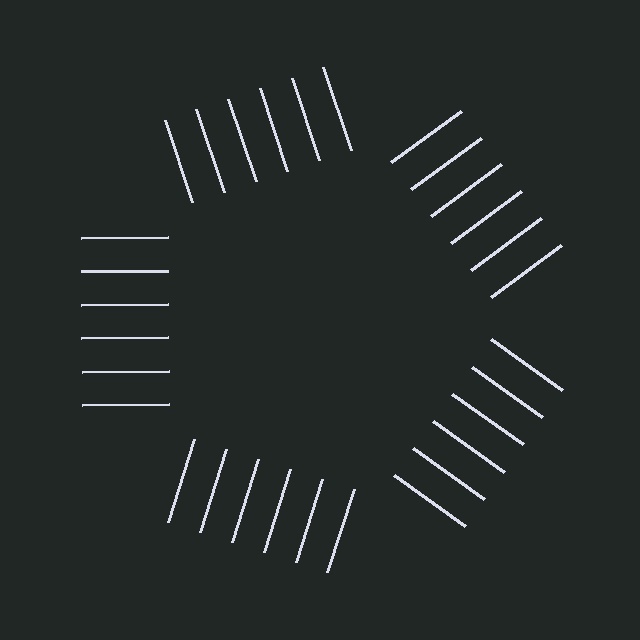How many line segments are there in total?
30 — 6 along each of the 5 edges.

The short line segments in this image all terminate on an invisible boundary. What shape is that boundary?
An illusory pentagon — the line segments terminate on its edges but no continuous stroke is drawn.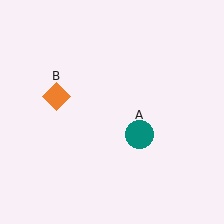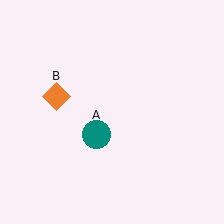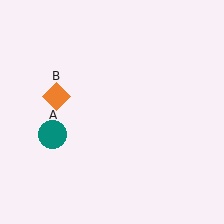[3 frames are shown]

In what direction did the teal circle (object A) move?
The teal circle (object A) moved left.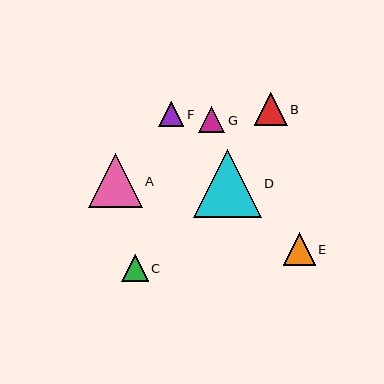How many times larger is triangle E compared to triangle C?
Triangle E is approximately 1.2 times the size of triangle C.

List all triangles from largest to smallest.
From largest to smallest: D, A, B, E, G, C, F.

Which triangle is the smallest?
Triangle F is the smallest with a size of approximately 25 pixels.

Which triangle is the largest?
Triangle D is the largest with a size of approximately 68 pixels.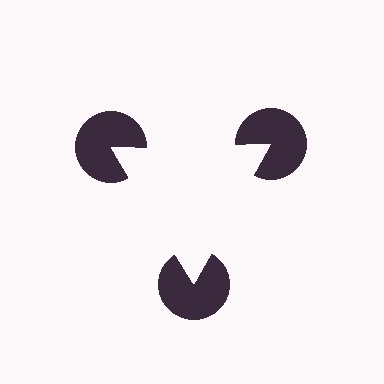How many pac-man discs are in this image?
There are 3 — one at each vertex of the illusory triangle.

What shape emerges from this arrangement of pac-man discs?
An illusory triangle — its edges are inferred from the aligned wedge cuts in the pac-man discs, not physically drawn.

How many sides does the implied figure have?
3 sides.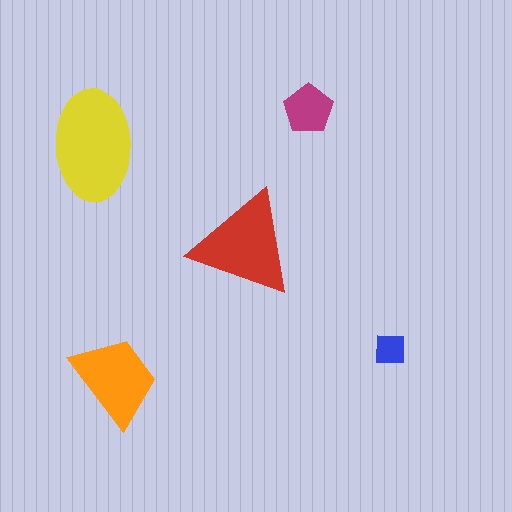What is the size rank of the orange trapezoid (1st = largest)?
3rd.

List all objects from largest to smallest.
The yellow ellipse, the red triangle, the orange trapezoid, the magenta pentagon, the blue square.